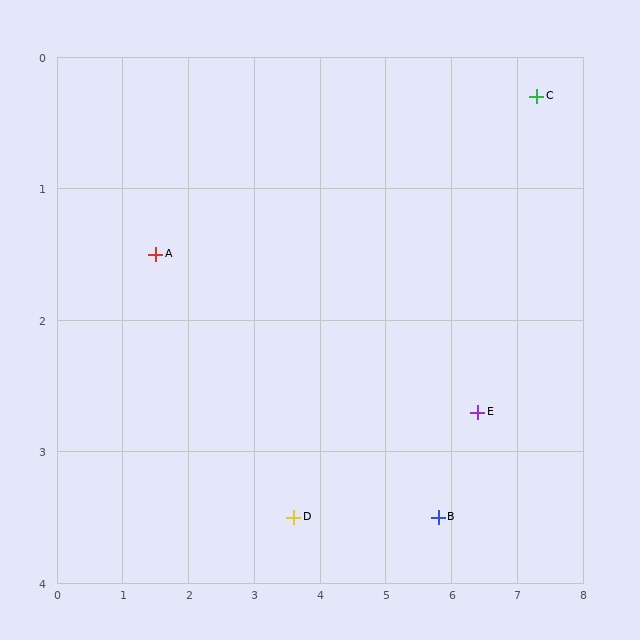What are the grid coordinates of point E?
Point E is at approximately (6.4, 2.7).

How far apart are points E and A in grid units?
Points E and A are about 5.0 grid units apart.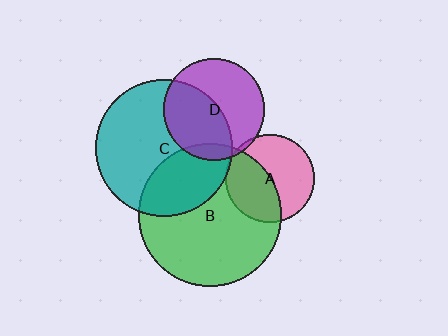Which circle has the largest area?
Circle B (green).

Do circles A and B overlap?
Yes.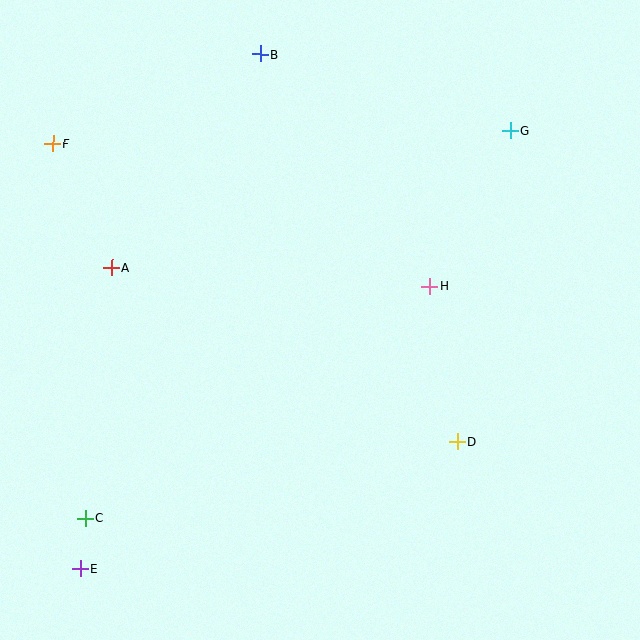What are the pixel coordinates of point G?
Point G is at (510, 130).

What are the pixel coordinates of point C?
Point C is at (86, 518).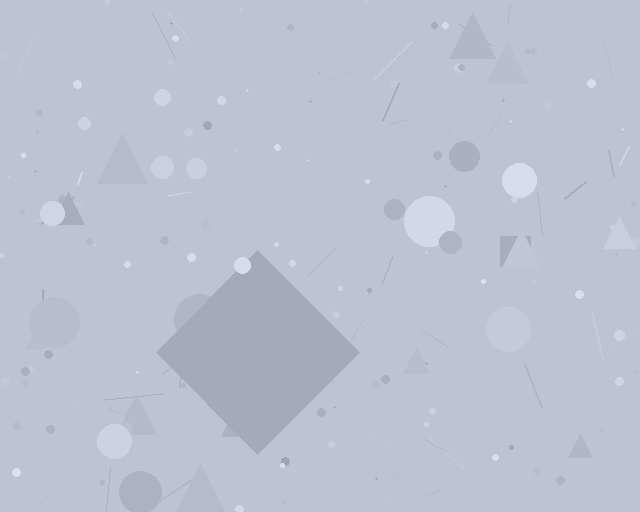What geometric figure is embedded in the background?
A diamond is embedded in the background.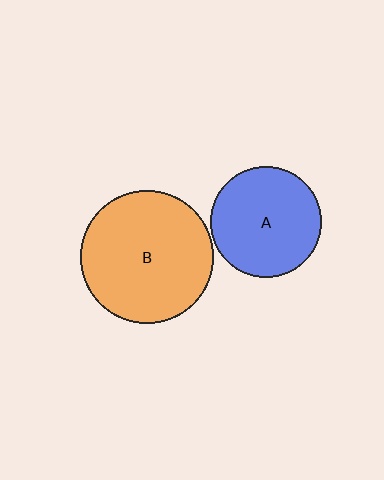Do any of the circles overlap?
No, none of the circles overlap.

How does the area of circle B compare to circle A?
Approximately 1.4 times.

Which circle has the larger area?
Circle B (orange).